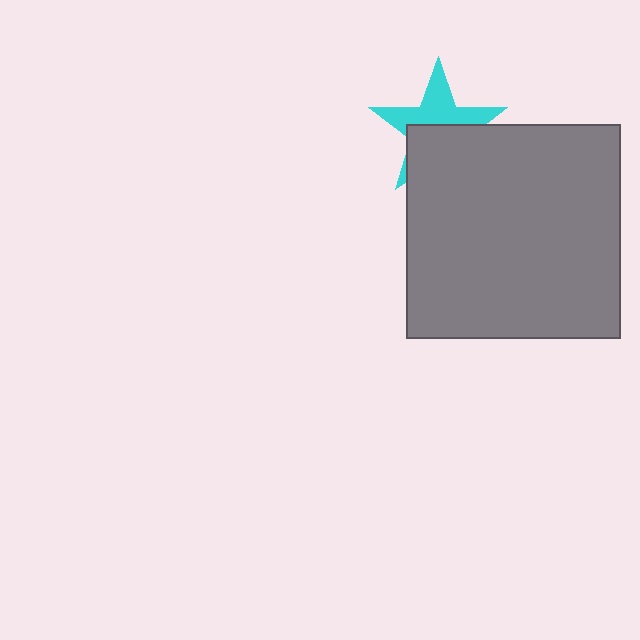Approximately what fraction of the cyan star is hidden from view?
Roughly 52% of the cyan star is hidden behind the gray square.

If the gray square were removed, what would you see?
You would see the complete cyan star.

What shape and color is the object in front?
The object in front is a gray square.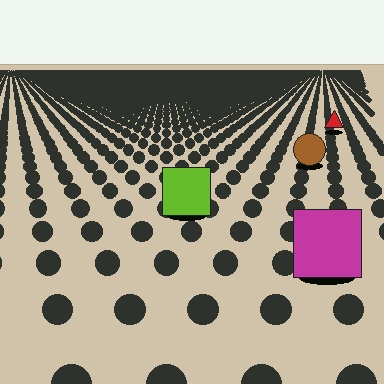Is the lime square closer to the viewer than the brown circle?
Yes. The lime square is closer — you can tell from the texture gradient: the ground texture is coarser near it.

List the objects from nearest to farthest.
From nearest to farthest: the magenta square, the lime square, the brown circle, the red triangle.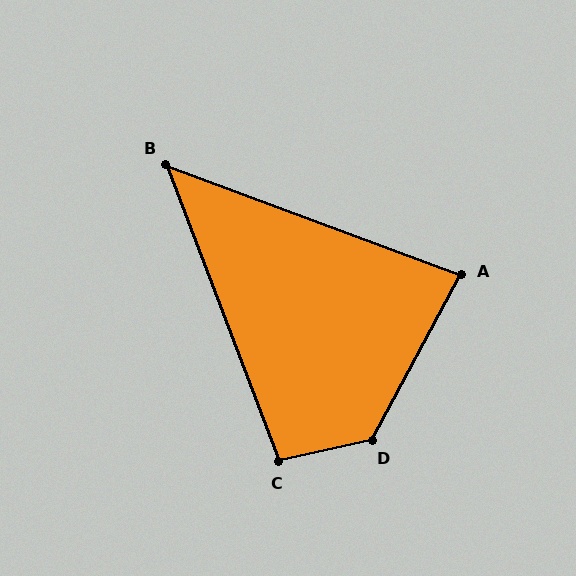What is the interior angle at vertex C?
Approximately 98 degrees (obtuse).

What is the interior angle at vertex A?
Approximately 82 degrees (acute).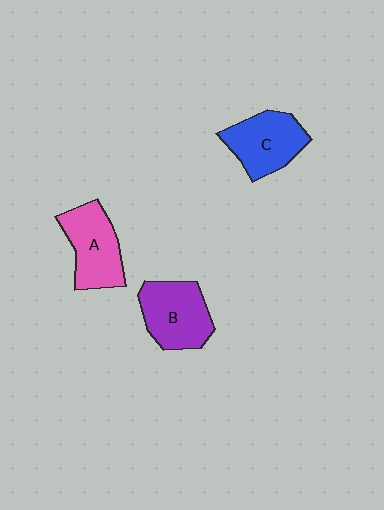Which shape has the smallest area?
Shape C (blue).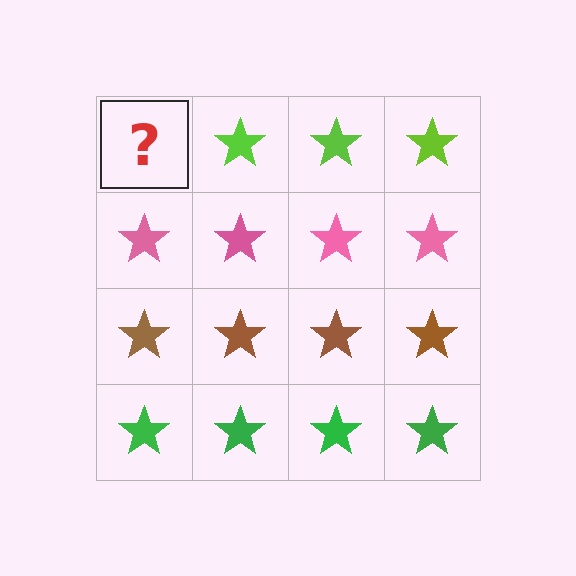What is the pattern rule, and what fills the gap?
The rule is that each row has a consistent color. The gap should be filled with a lime star.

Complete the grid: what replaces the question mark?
The question mark should be replaced with a lime star.